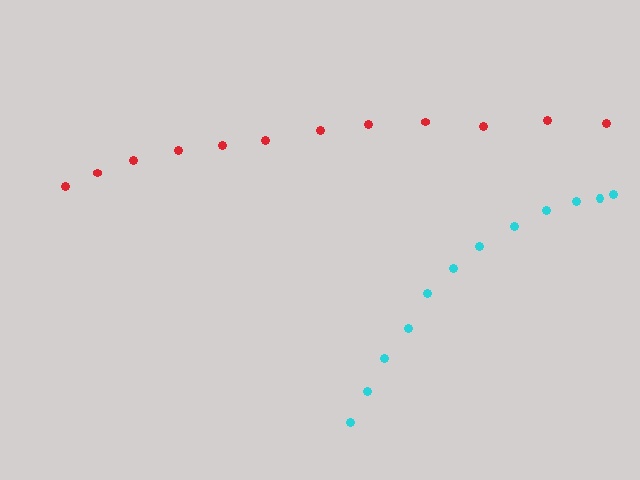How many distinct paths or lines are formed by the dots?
There are 2 distinct paths.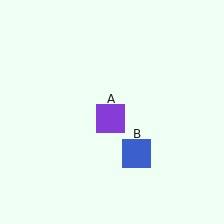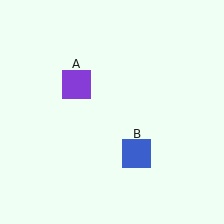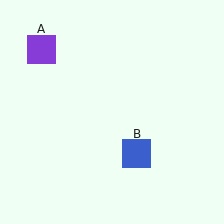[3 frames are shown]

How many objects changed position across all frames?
1 object changed position: purple square (object A).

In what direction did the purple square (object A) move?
The purple square (object A) moved up and to the left.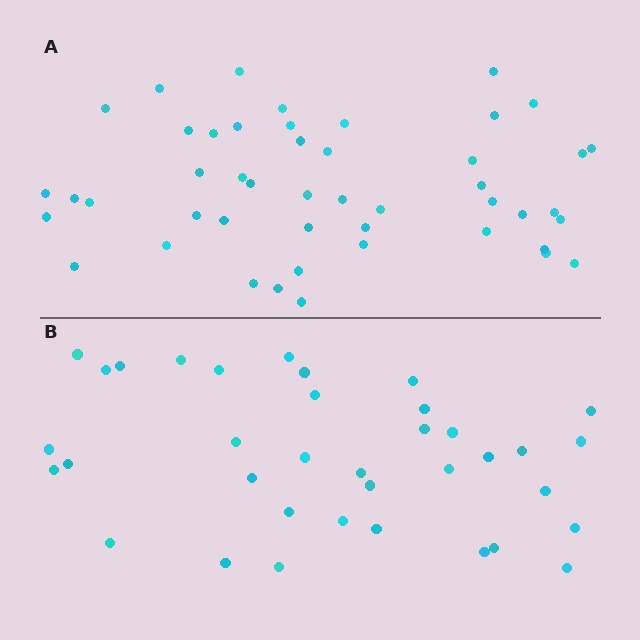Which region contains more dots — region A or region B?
Region A (the top region) has more dots.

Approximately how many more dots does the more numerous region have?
Region A has roughly 12 or so more dots than region B.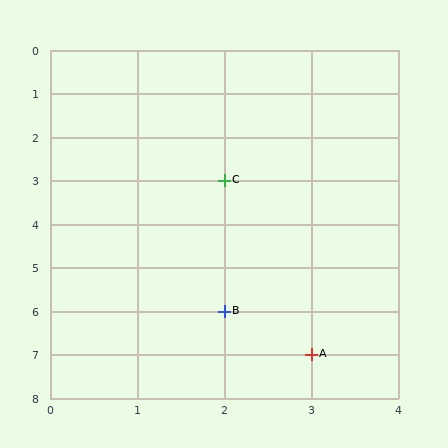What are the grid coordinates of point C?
Point C is at grid coordinates (2, 3).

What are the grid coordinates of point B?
Point B is at grid coordinates (2, 6).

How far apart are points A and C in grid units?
Points A and C are 1 column and 4 rows apart (about 4.1 grid units diagonally).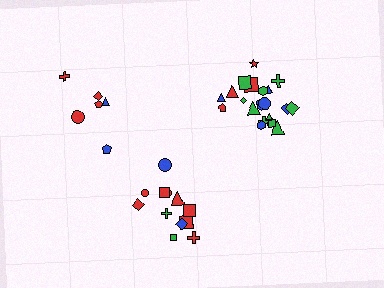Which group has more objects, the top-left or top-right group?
The top-right group.